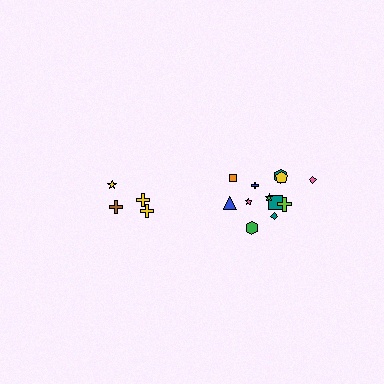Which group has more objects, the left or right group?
The right group.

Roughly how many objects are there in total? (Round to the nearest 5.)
Roughly 15 objects in total.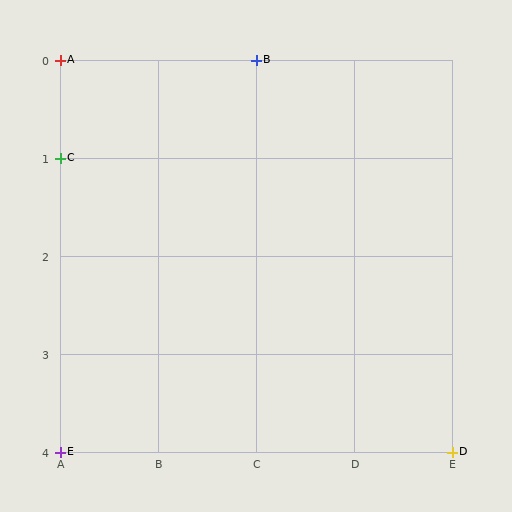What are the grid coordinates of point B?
Point B is at grid coordinates (C, 0).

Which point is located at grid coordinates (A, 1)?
Point C is at (A, 1).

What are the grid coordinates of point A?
Point A is at grid coordinates (A, 0).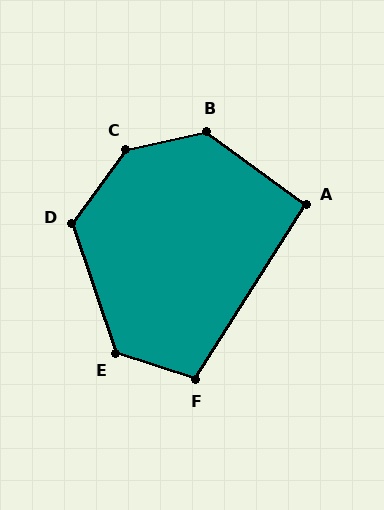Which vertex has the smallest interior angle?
A, at approximately 94 degrees.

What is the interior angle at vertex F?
Approximately 104 degrees (obtuse).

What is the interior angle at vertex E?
Approximately 127 degrees (obtuse).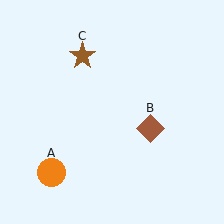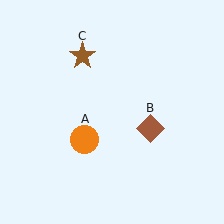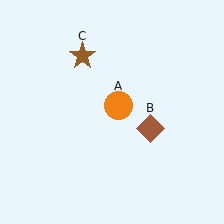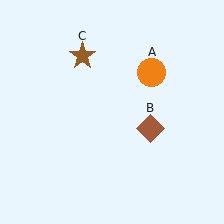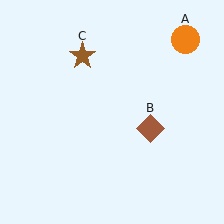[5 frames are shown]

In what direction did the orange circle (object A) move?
The orange circle (object A) moved up and to the right.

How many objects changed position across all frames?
1 object changed position: orange circle (object A).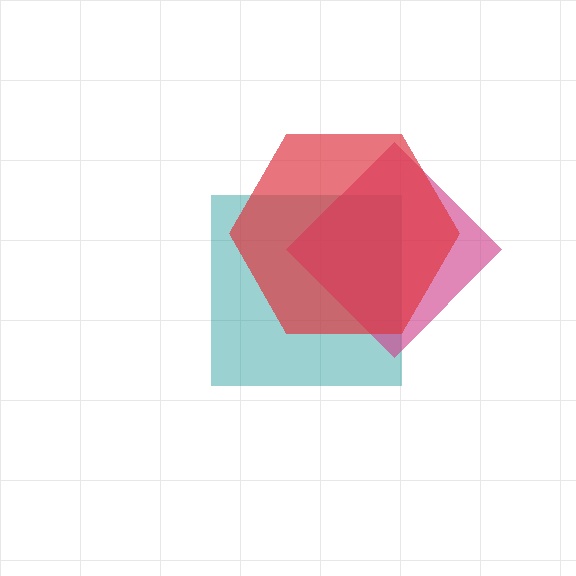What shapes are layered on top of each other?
The layered shapes are: a teal square, a magenta diamond, a red hexagon.